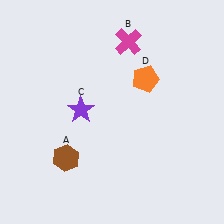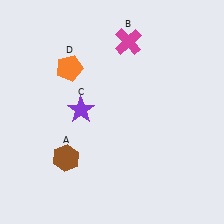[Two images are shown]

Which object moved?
The orange pentagon (D) moved left.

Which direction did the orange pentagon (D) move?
The orange pentagon (D) moved left.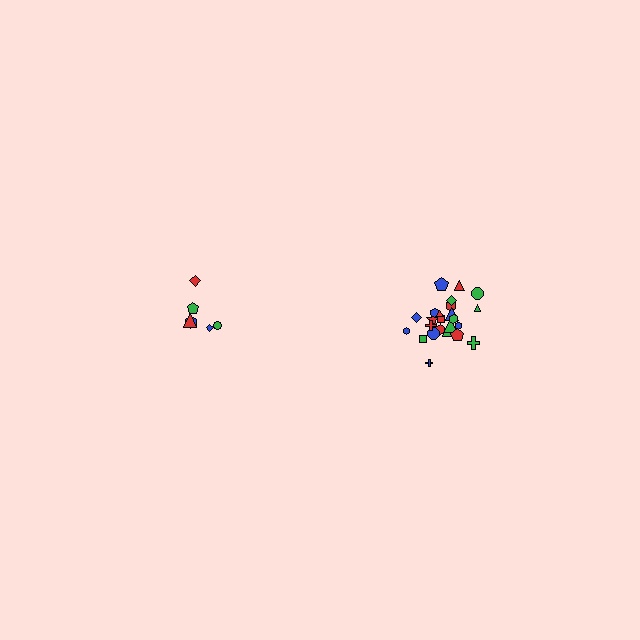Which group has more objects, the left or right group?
The right group.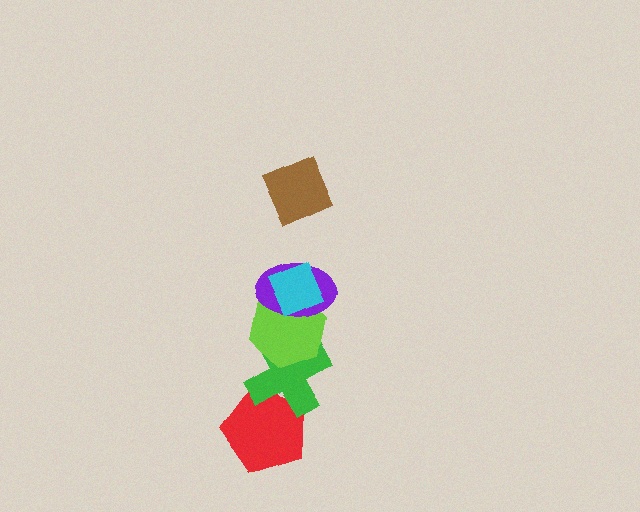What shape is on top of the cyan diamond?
The brown diamond is on top of the cyan diamond.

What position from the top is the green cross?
The green cross is 5th from the top.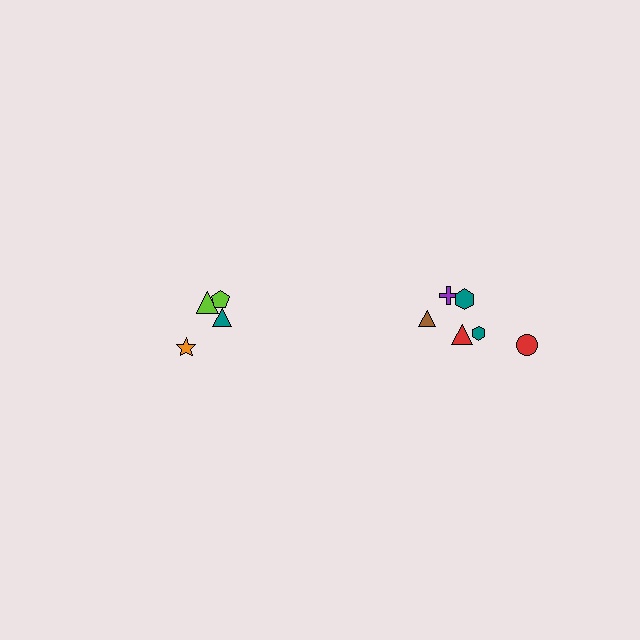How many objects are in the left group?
There are 4 objects.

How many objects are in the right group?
There are 6 objects.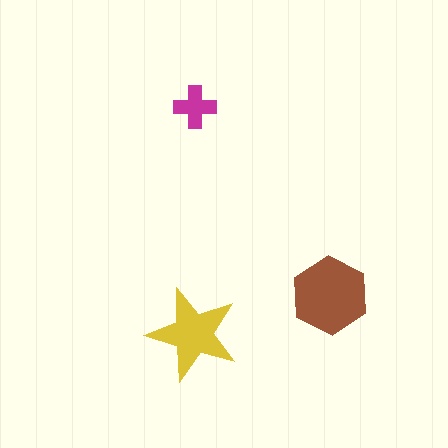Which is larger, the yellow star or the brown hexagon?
The brown hexagon.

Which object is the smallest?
The magenta cross.